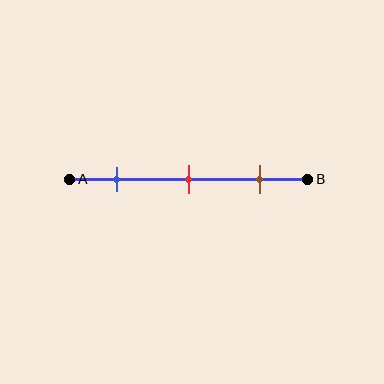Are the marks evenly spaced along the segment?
Yes, the marks are approximately evenly spaced.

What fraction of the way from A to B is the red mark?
The red mark is approximately 50% (0.5) of the way from A to B.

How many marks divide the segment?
There are 3 marks dividing the segment.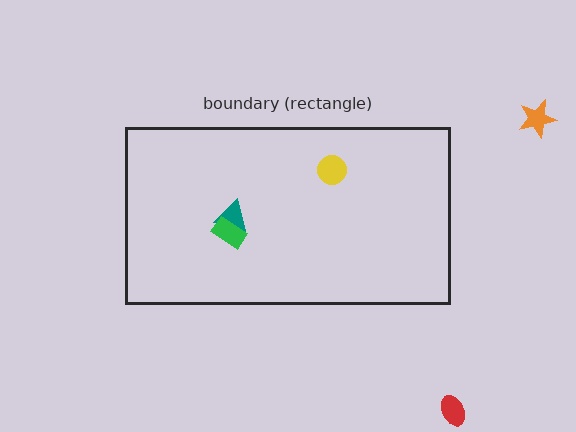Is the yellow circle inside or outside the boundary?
Inside.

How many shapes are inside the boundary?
3 inside, 2 outside.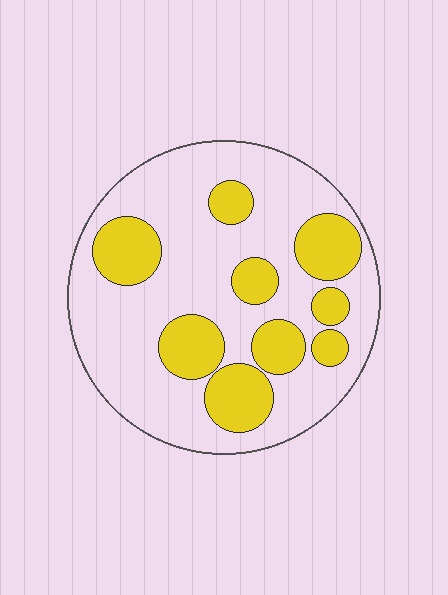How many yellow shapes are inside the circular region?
9.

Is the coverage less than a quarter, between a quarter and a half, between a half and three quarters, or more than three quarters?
Between a quarter and a half.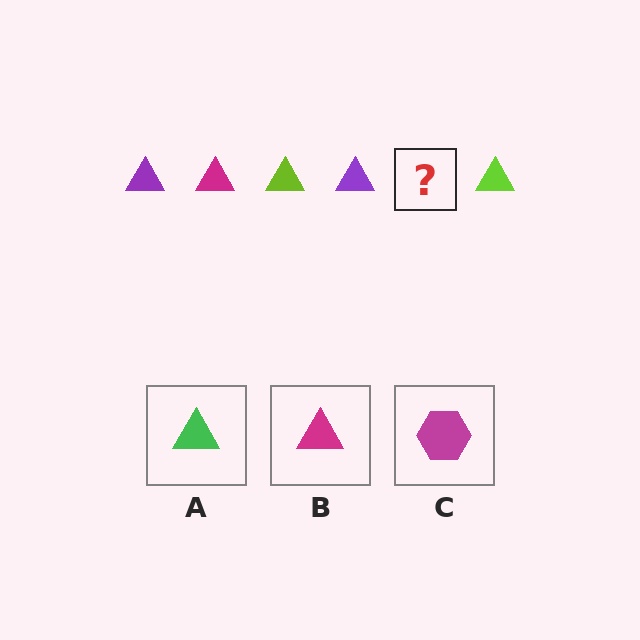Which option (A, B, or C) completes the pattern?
B.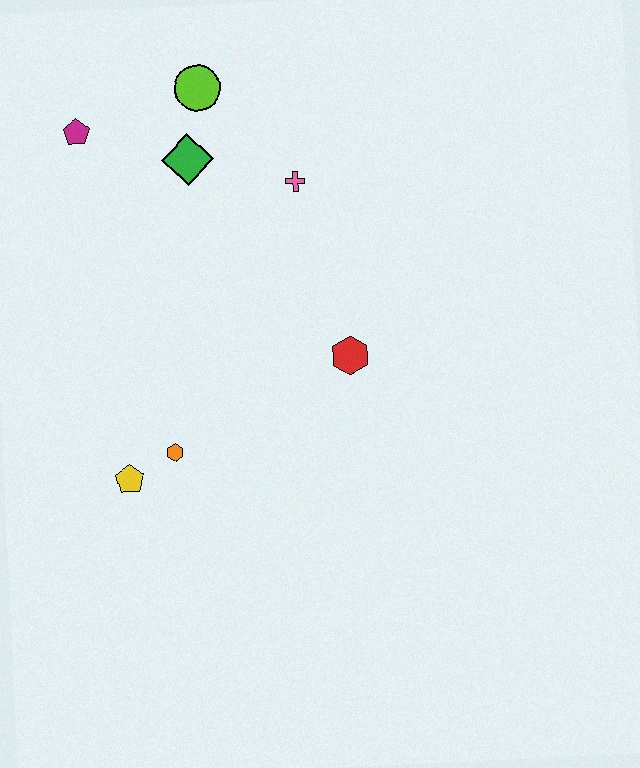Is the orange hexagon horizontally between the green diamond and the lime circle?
No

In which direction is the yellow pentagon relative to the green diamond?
The yellow pentagon is below the green diamond.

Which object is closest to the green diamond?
The lime circle is closest to the green diamond.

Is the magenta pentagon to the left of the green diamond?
Yes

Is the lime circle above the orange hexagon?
Yes